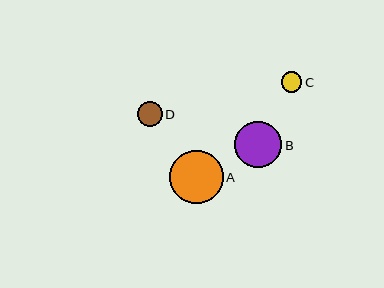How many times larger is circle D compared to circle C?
Circle D is approximately 1.2 times the size of circle C.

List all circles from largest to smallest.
From largest to smallest: A, B, D, C.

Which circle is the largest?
Circle A is the largest with a size of approximately 54 pixels.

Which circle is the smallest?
Circle C is the smallest with a size of approximately 20 pixels.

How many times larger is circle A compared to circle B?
Circle A is approximately 1.2 times the size of circle B.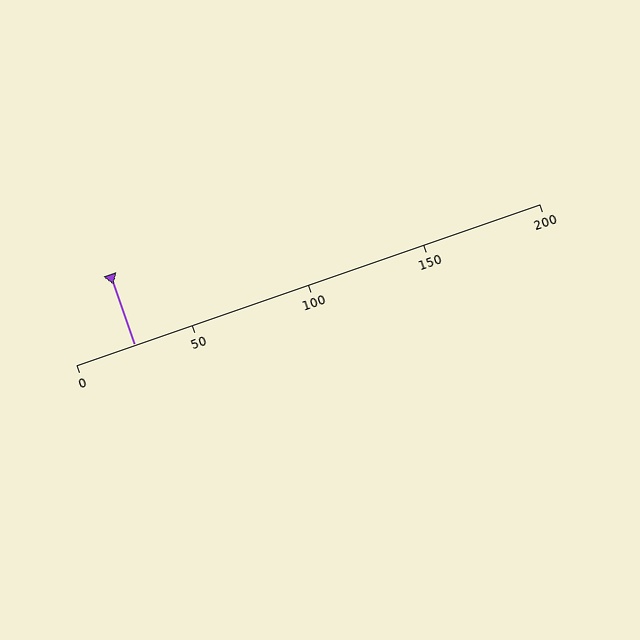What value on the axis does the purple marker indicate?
The marker indicates approximately 25.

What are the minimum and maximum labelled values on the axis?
The axis runs from 0 to 200.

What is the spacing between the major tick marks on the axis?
The major ticks are spaced 50 apart.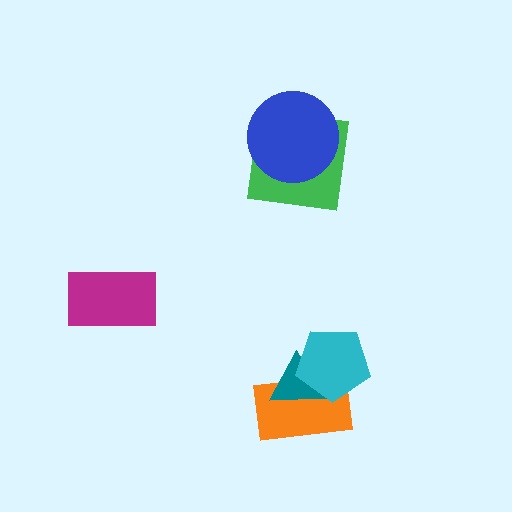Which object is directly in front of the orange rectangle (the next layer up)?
The teal triangle is directly in front of the orange rectangle.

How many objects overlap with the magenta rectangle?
0 objects overlap with the magenta rectangle.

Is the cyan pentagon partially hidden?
No, no other shape covers it.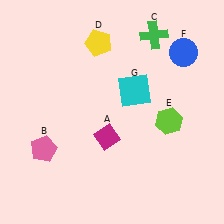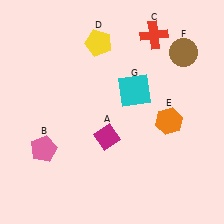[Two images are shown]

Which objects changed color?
C changed from green to red. E changed from lime to orange. F changed from blue to brown.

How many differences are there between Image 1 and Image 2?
There are 3 differences between the two images.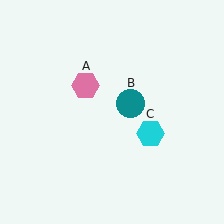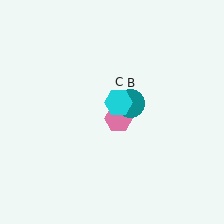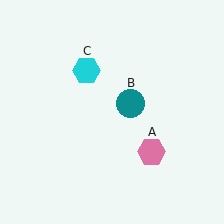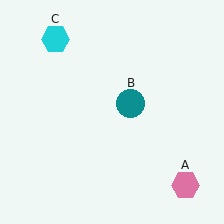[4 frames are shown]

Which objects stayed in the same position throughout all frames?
Teal circle (object B) remained stationary.